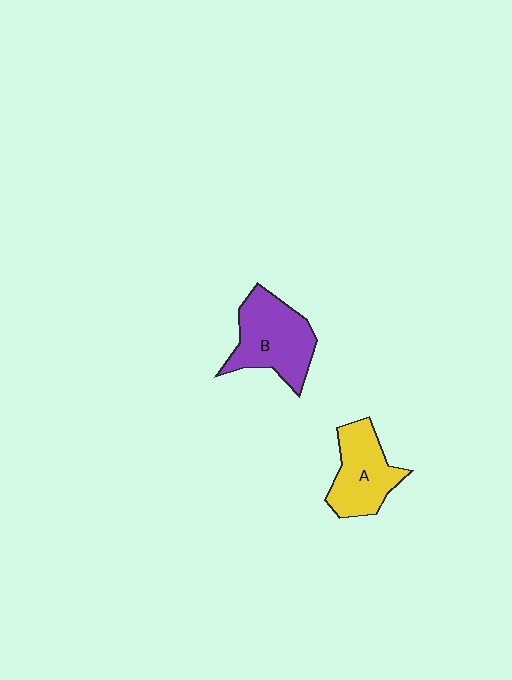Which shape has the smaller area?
Shape A (yellow).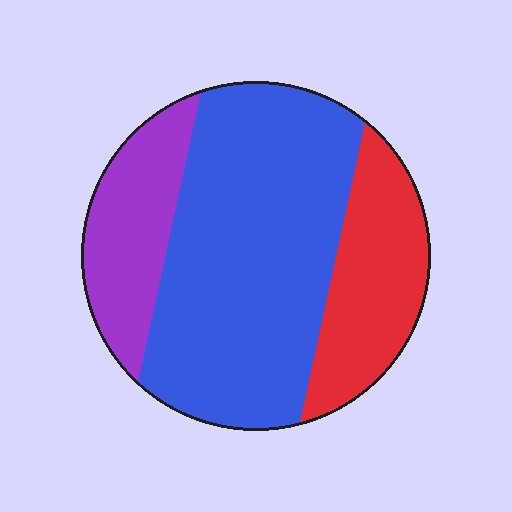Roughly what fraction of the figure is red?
Red takes up between a sixth and a third of the figure.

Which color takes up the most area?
Blue, at roughly 60%.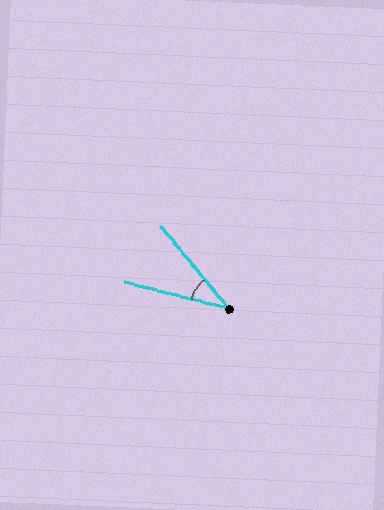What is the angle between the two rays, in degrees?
Approximately 36 degrees.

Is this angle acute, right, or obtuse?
It is acute.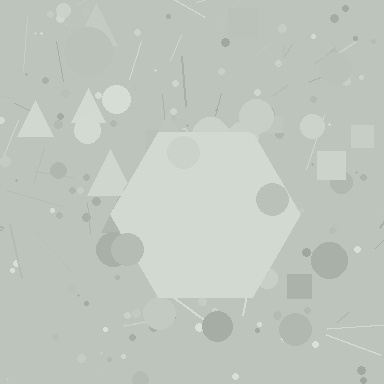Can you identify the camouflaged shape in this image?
The camouflaged shape is a hexagon.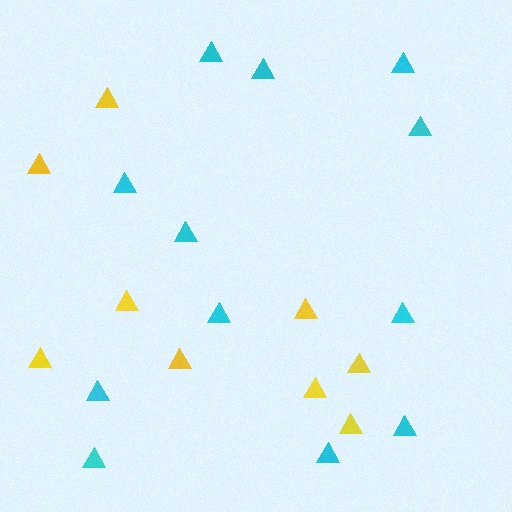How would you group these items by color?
There are 2 groups: one group of yellow triangles (9) and one group of cyan triangles (12).